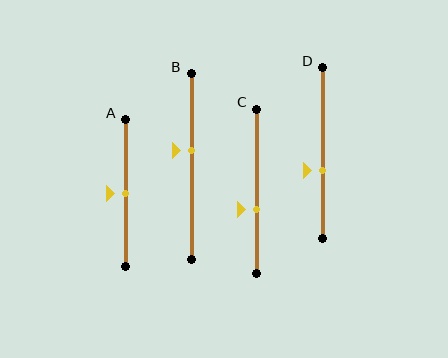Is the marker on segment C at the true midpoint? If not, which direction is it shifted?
No, the marker on segment C is shifted downward by about 11% of the segment length.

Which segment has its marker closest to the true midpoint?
Segment A has its marker closest to the true midpoint.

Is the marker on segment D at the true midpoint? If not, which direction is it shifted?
No, the marker on segment D is shifted downward by about 10% of the segment length.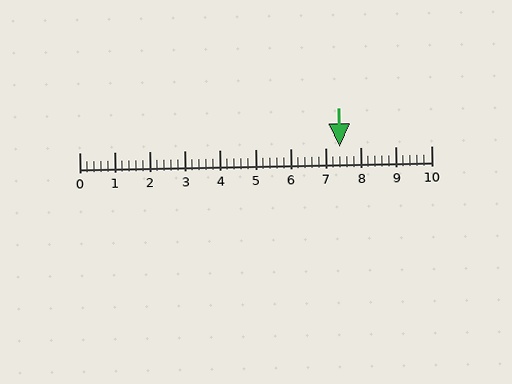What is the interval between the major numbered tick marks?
The major tick marks are spaced 1 units apart.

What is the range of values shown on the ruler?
The ruler shows values from 0 to 10.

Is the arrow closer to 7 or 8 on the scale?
The arrow is closer to 7.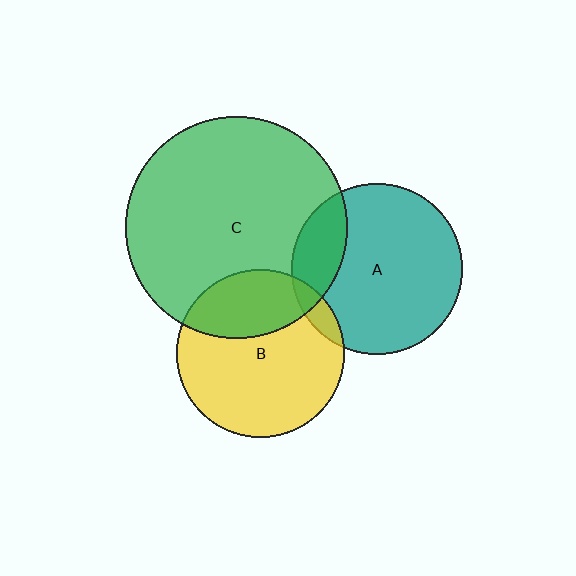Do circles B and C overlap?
Yes.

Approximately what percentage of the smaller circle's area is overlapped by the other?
Approximately 30%.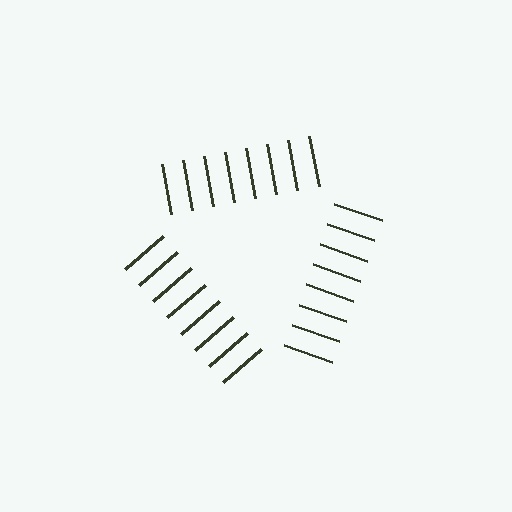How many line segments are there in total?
24 — 8 along each of the 3 edges.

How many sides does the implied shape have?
3 sides — the line-ends trace a triangle.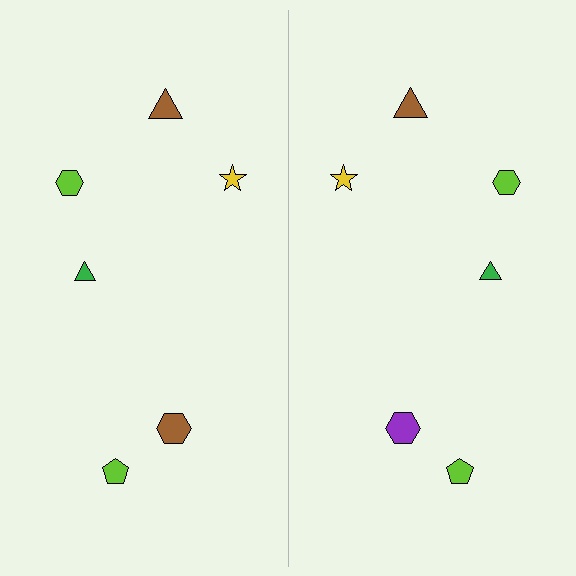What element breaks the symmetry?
The purple hexagon on the right side breaks the symmetry — its mirror counterpart is brown.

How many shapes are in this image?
There are 12 shapes in this image.